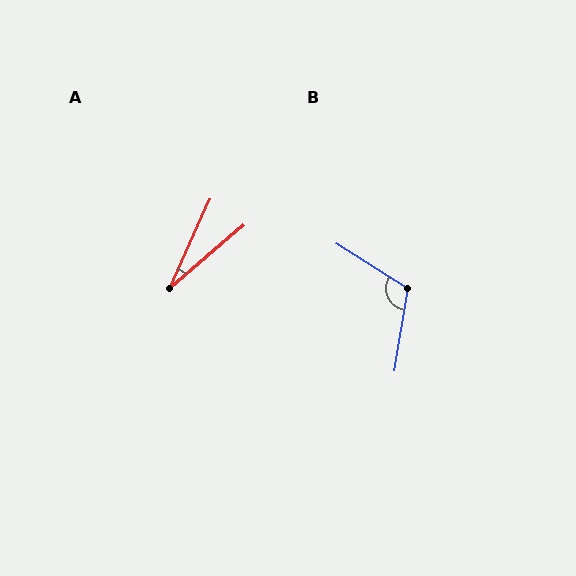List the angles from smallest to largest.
A (25°), B (112°).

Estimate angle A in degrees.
Approximately 25 degrees.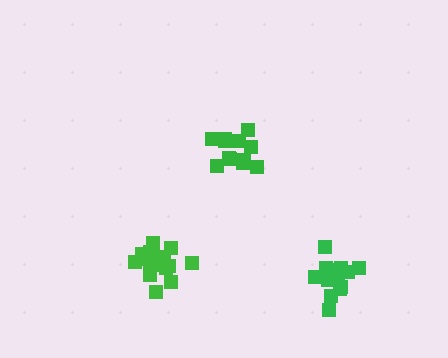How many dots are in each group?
Group 1: 16 dots, Group 2: 12 dots, Group 3: 15 dots (43 total).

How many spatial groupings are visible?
There are 3 spatial groupings.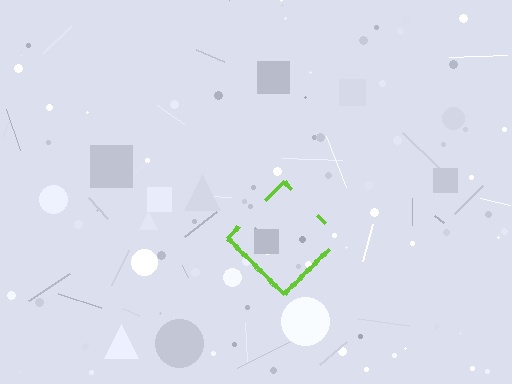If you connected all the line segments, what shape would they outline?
They would outline a diamond.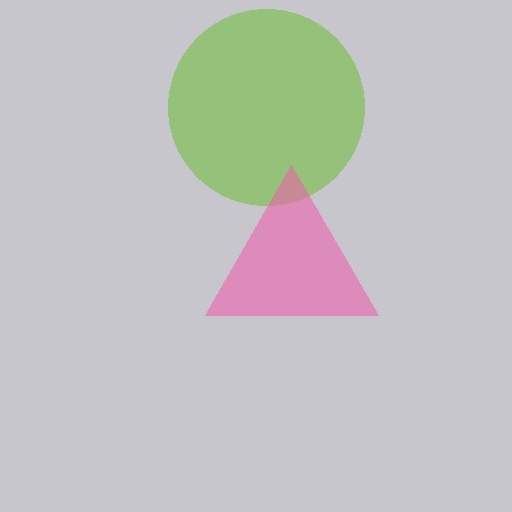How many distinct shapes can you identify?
There are 2 distinct shapes: a lime circle, a pink triangle.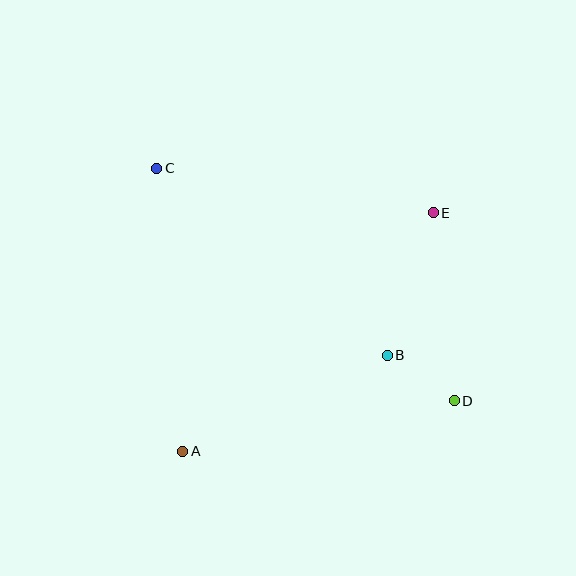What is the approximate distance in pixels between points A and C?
The distance between A and C is approximately 284 pixels.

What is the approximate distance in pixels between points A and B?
The distance between A and B is approximately 226 pixels.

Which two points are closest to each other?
Points B and D are closest to each other.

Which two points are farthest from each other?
Points C and D are farthest from each other.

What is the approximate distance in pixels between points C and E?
The distance between C and E is approximately 280 pixels.